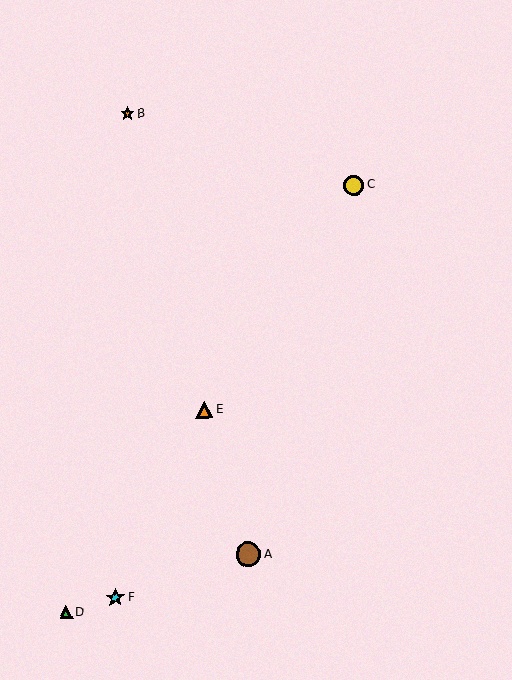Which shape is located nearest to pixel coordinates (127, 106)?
The orange star (labeled B) at (127, 114) is nearest to that location.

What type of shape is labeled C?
Shape C is a yellow circle.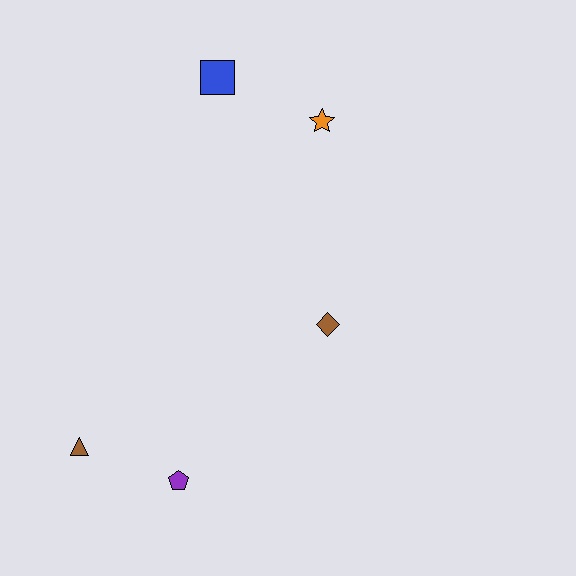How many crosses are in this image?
There are no crosses.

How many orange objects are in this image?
There is 1 orange object.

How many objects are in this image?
There are 5 objects.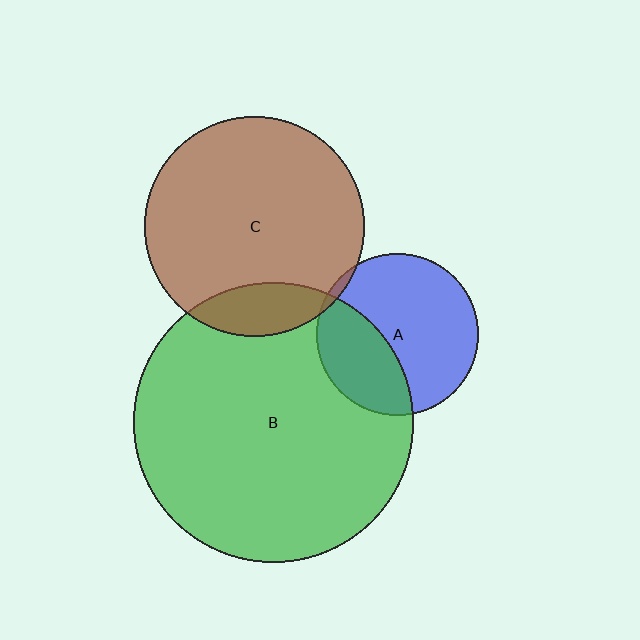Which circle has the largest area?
Circle B (green).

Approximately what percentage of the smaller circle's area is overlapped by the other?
Approximately 15%.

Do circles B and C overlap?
Yes.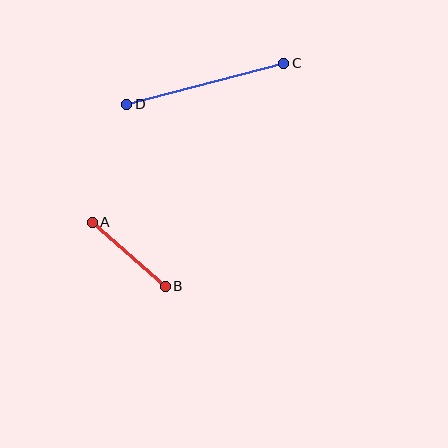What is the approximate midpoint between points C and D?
The midpoint is at approximately (205, 84) pixels.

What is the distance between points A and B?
The distance is approximately 97 pixels.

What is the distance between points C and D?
The distance is approximately 162 pixels.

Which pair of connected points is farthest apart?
Points C and D are farthest apart.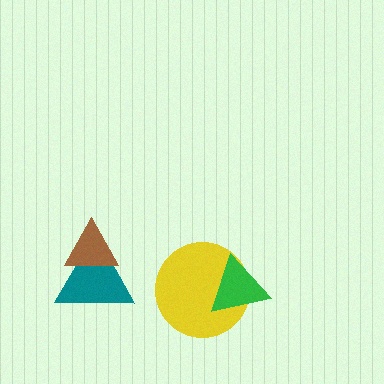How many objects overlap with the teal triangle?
1 object overlaps with the teal triangle.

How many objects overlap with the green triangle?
1 object overlaps with the green triangle.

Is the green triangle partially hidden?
No, no other shape covers it.